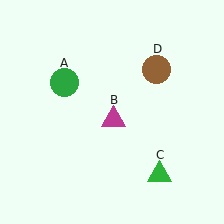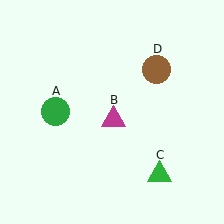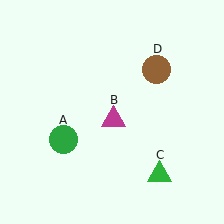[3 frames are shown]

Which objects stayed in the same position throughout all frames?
Magenta triangle (object B) and green triangle (object C) and brown circle (object D) remained stationary.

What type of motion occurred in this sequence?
The green circle (object A) rotated counterclockwise around the center of the scene.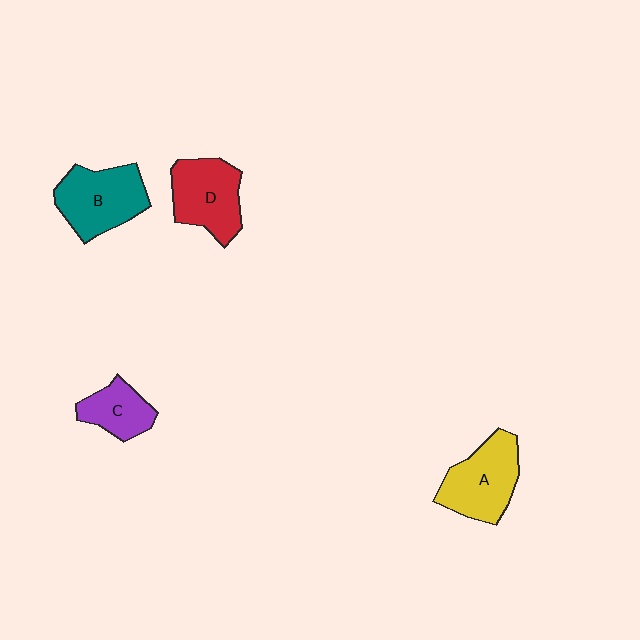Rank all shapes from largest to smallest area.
From largest to smallest: B (teal), A (yellow), D (red), C (purple).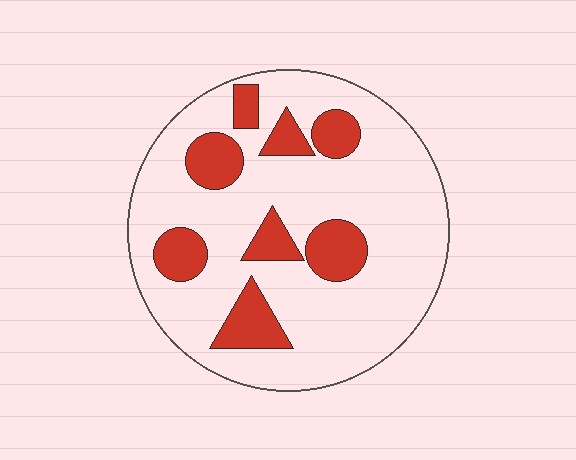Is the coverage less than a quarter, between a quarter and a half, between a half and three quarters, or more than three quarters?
Less than a quarter.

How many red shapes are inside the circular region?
8.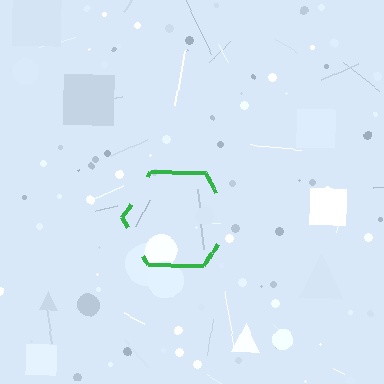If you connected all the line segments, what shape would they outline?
They would outline a hexagon.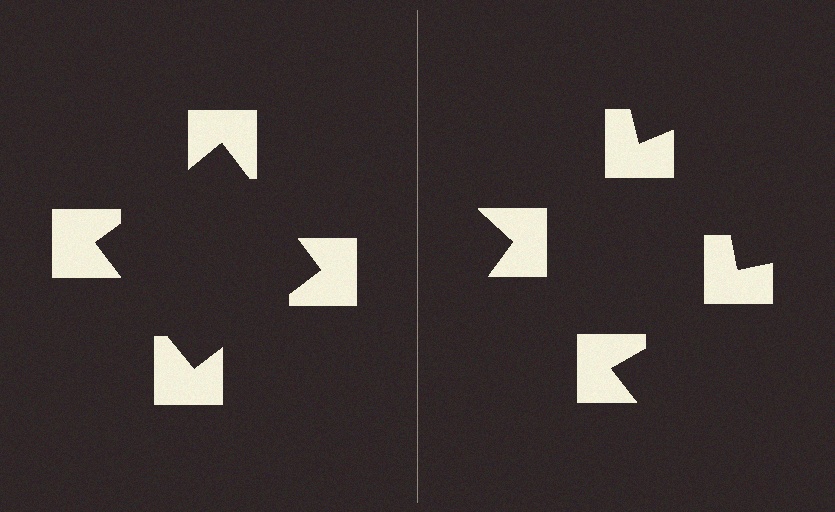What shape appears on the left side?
An illusory square.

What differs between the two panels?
The notched squares are positioned identically on both sides; only the wedge orientations differ. On the left they align to a square; on the right they are misaligned.